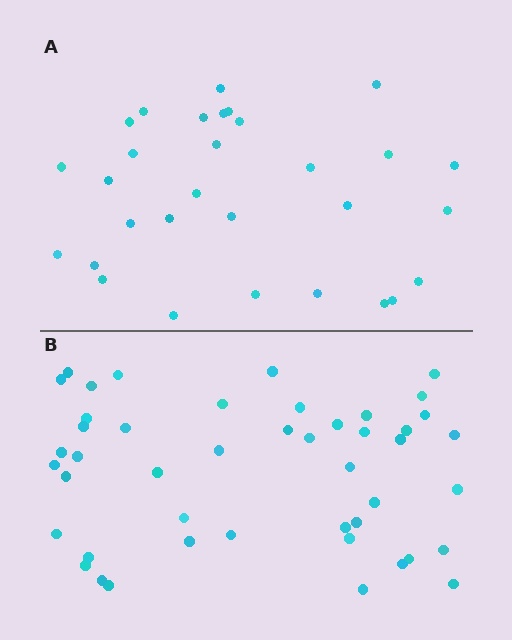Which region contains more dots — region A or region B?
Region B (the bottom region) has more dots.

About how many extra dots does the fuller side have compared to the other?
Region B has approximately 15 more dots than region A.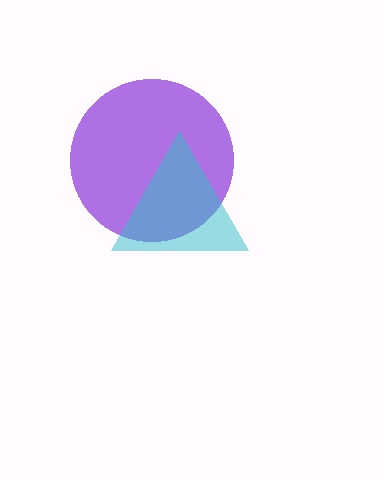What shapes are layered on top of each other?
The layered shapes are: a purple circle, a cyan triangle.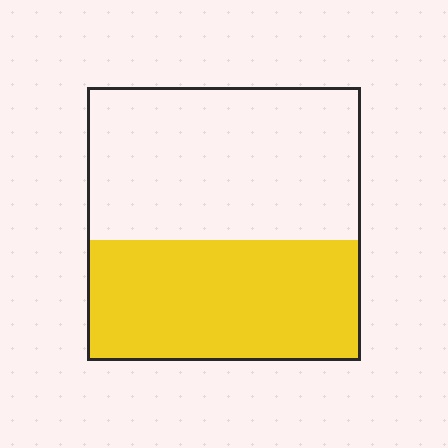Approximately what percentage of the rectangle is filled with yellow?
Approximately 45%.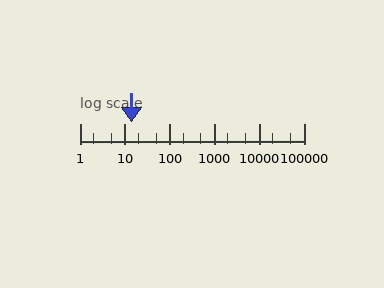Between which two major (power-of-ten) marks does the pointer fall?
The pointer is between 10 and 100.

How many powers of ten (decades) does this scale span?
The scale spans 5 decades, from 1 to 100000.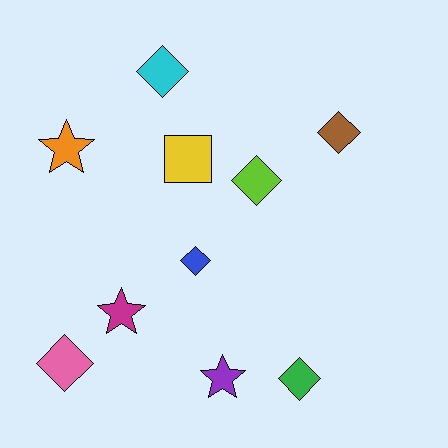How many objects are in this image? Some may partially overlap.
There are 10 objects.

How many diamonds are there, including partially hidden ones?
There are 6 diamonds.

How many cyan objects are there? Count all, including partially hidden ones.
There is 1 cyan object.